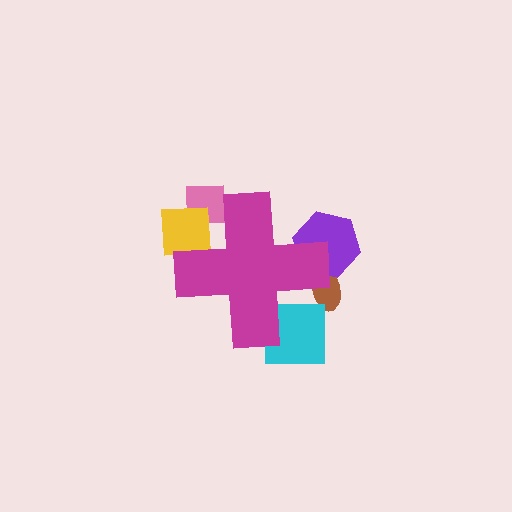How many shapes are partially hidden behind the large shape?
5 shapes are partially hidden.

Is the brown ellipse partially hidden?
Yes, the brown ellipse is partially hidden behind the magenta cross.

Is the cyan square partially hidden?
Yes, the cyan square is partially hidden behind the magenta cross.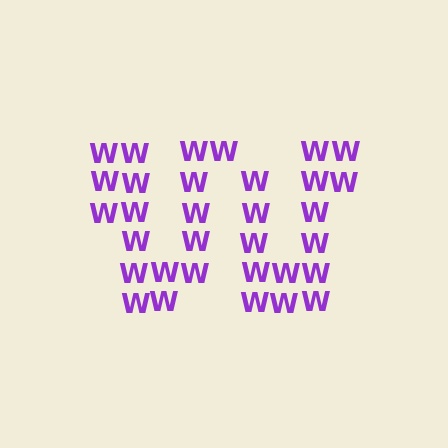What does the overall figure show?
The overall figure shows the letter W.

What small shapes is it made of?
It is made of small letter W's.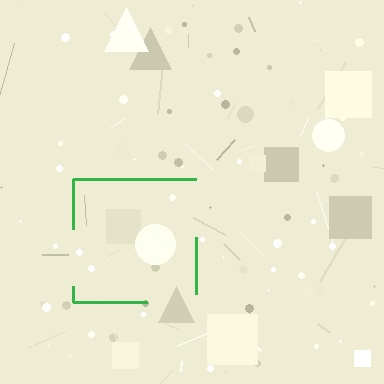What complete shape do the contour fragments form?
The contour fragments form a square.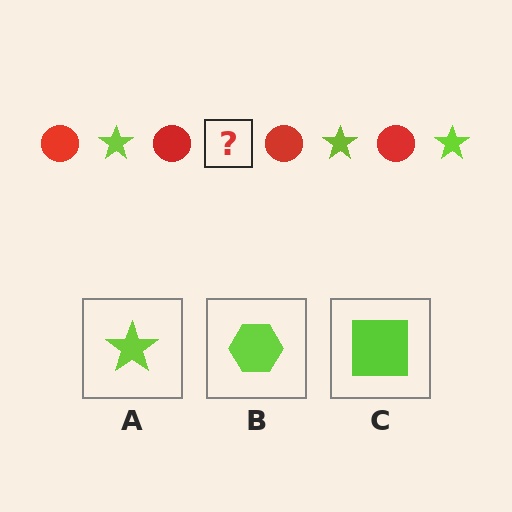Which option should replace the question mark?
Option A.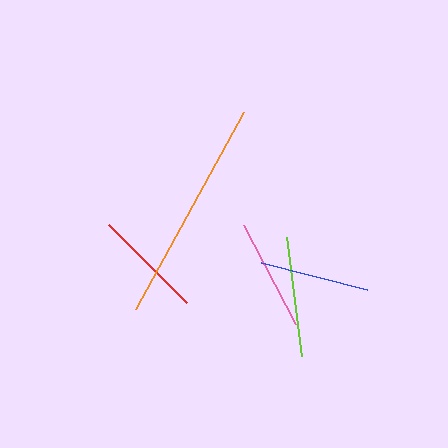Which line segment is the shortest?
The blue line is the shortest at approximately 110 pixels.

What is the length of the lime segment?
The lime segment is approximately 121 pixels long.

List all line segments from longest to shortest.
From longest to shortest: orange, lime, pink, red, blue.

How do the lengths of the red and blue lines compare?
The red and blue lines are approximately the same length.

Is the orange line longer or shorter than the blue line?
The orange line is longer than the blue line.